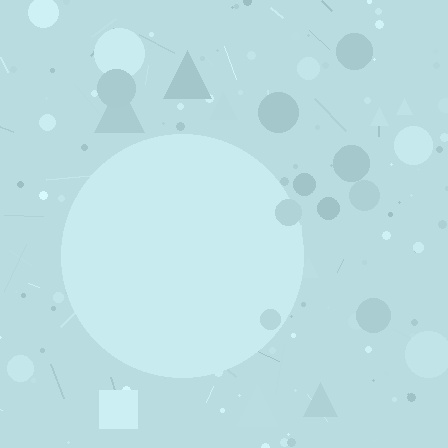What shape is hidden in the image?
A circle is hidden in the image.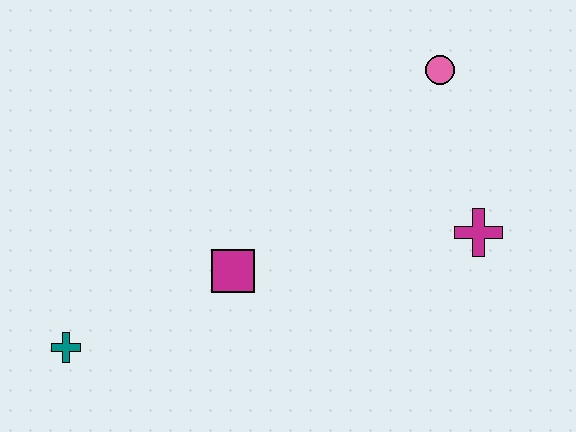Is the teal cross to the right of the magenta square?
No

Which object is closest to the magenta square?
The teal cross is closest to the magenta square.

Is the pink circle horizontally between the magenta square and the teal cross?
No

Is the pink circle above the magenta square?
Yes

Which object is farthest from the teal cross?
The pink circle is farthest from the teal cross.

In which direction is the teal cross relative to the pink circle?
The teal cross is to the left of the pink circle.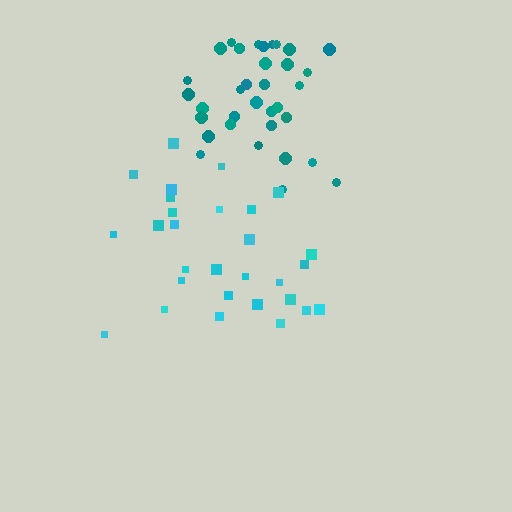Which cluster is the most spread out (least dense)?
Cyan.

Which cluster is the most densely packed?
Teal.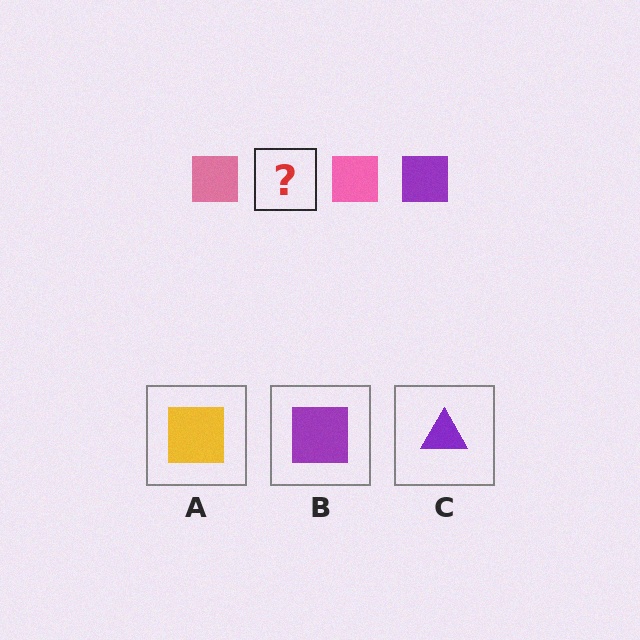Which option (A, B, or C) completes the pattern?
B.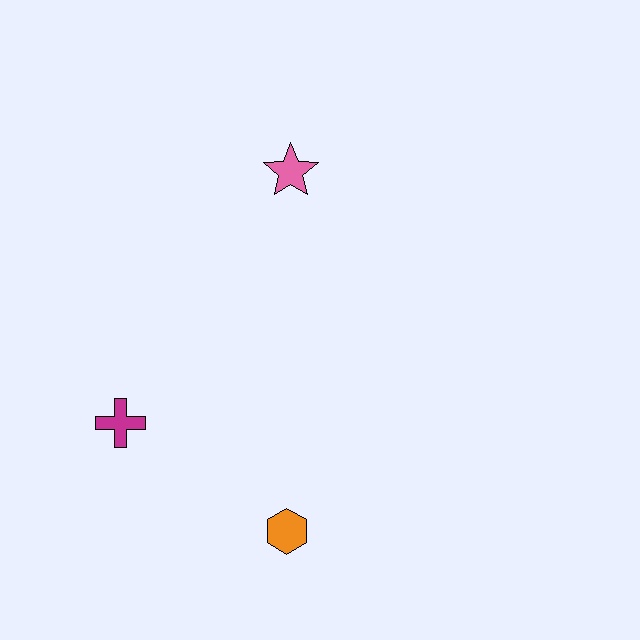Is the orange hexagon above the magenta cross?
No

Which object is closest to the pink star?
The magenta cross is closest to the pink star.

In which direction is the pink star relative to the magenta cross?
The pink star is above the magenta cross.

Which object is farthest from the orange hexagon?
The pink star is farthest from the orange hexagon.